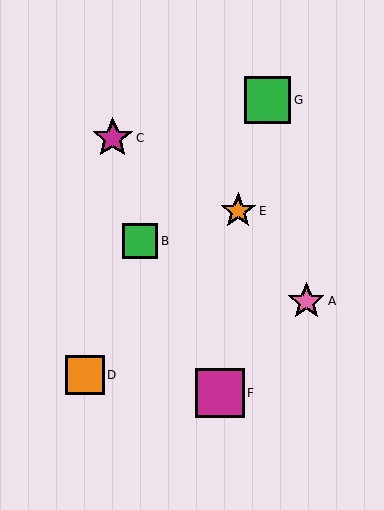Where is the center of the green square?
The center of the green square is at (267, 100).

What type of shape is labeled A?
Shape A is a pink star.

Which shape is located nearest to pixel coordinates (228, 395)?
The magenta square (labeled F) at (220, 393) is nearest to that location.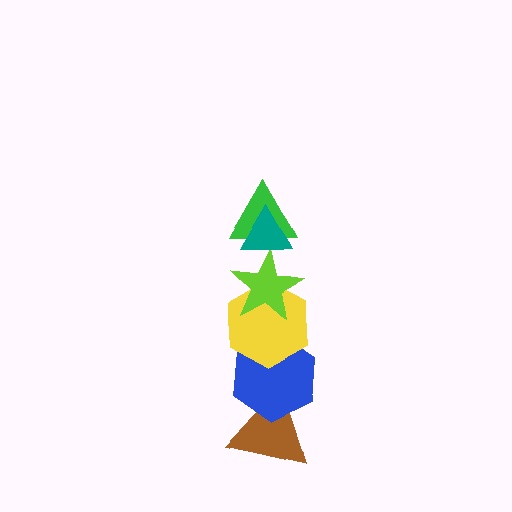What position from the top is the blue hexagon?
The blue hexagon is 5th from the top.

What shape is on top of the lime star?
The green triangle is on top of the lime star.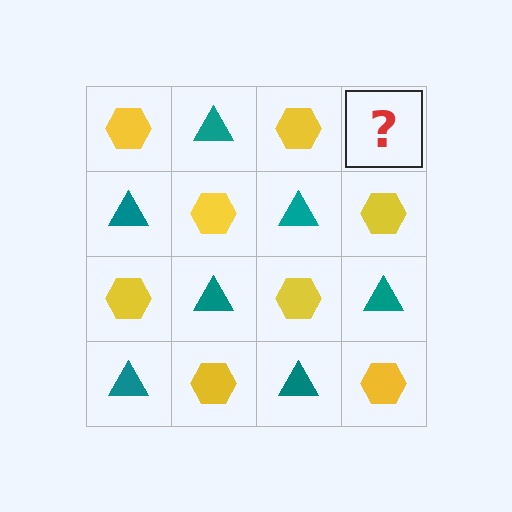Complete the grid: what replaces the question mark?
The question mark should be replaced with a teal triangle.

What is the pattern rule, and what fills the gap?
The rule is that it alternates yellow hexagon and teal triangle in a checkerboard pattern. The gap should be filled with a teal triangle.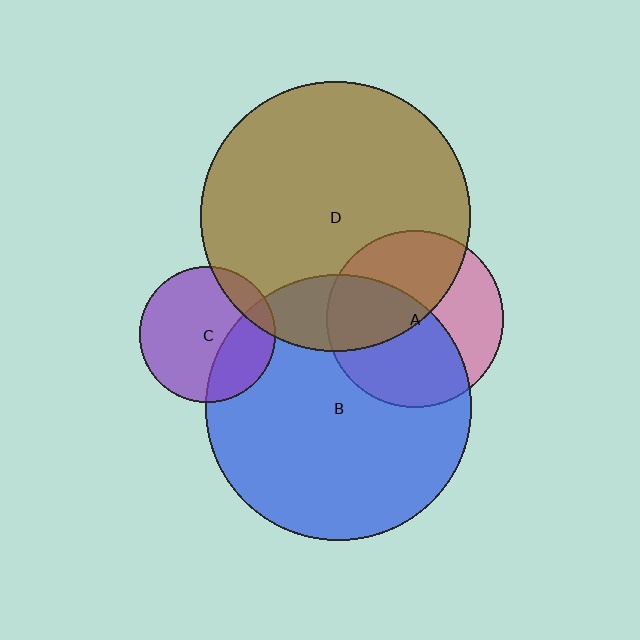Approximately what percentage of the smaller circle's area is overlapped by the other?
Approximately 15%.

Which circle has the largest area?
Circle D (brown).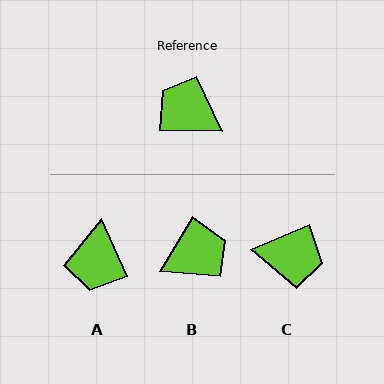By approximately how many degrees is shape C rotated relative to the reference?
Approximately 156 degrees clockwise.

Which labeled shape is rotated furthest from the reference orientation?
C, about 156 degrees away.